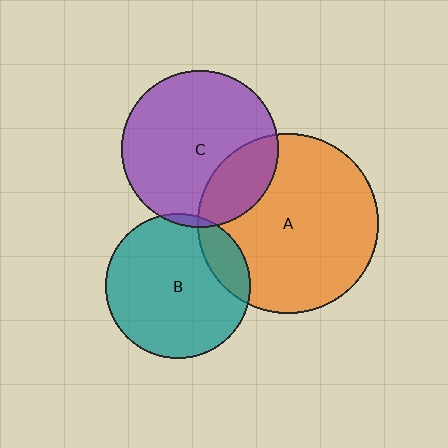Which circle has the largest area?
Circle A (orange).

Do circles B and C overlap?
Yes.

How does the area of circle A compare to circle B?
Approximately 1.6 times.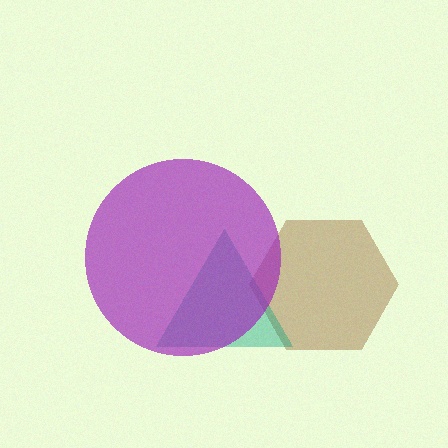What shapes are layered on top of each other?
The layered shapes are: a brown hexagon, a teal triangle, a purple circle.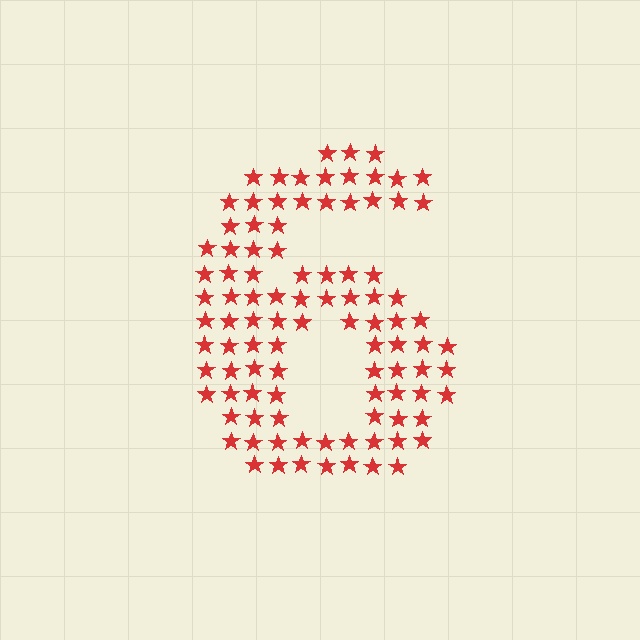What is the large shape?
The large shape is the digit 6.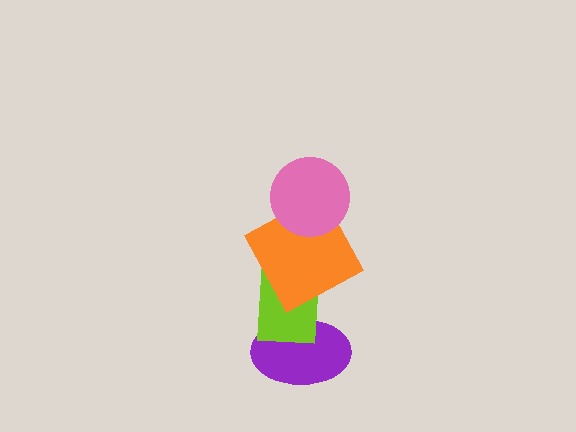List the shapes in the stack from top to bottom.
From top to bottom: the pink circle, the orange square, the lime rectangle, the purple ellipse.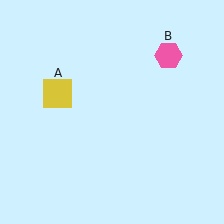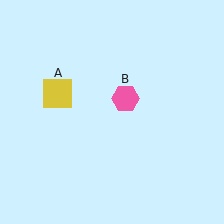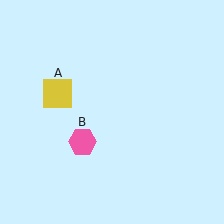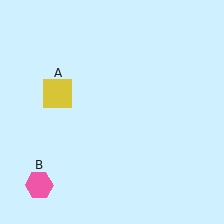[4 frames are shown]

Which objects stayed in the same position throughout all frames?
Yellow square (object A) remained stationary.